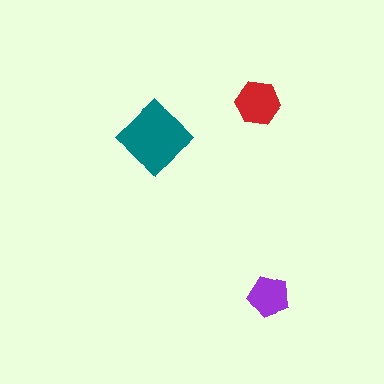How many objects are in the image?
There are 3 objects in the image.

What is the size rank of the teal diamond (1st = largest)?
1st.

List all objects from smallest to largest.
The purple pentagon, the red hexagon, the teal diamond.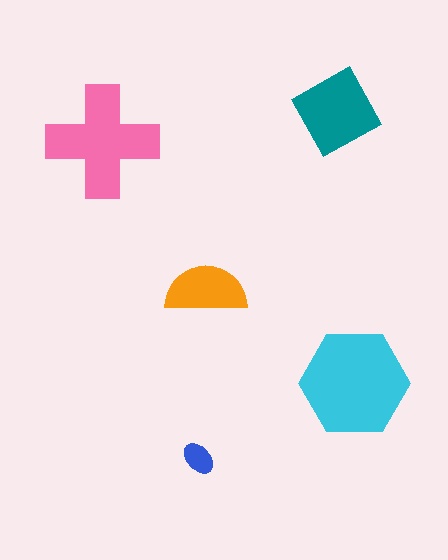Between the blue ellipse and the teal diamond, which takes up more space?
The teal diamond.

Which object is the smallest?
The blue ellipse.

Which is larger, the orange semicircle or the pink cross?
The pink cross.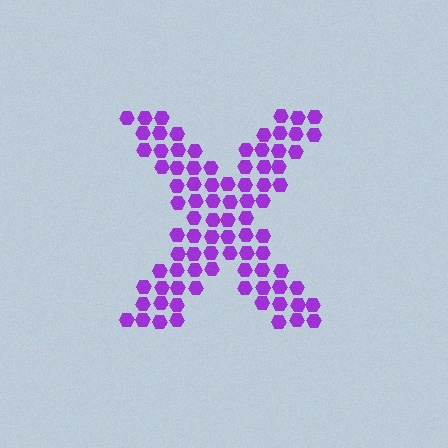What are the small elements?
The small elements are hexagons.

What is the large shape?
The large shape is the letter X.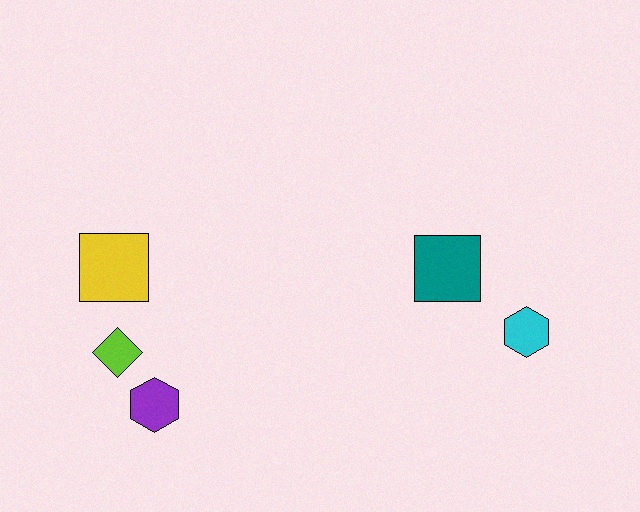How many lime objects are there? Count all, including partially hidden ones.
There is 1 lime object.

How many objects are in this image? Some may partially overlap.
There are 5 objects.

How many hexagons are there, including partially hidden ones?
There are 2 hexagons.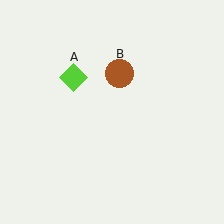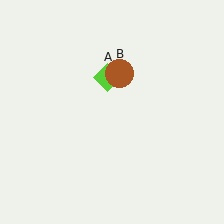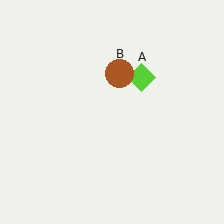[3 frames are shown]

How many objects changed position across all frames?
1 object changed position: lime diamond (object A).